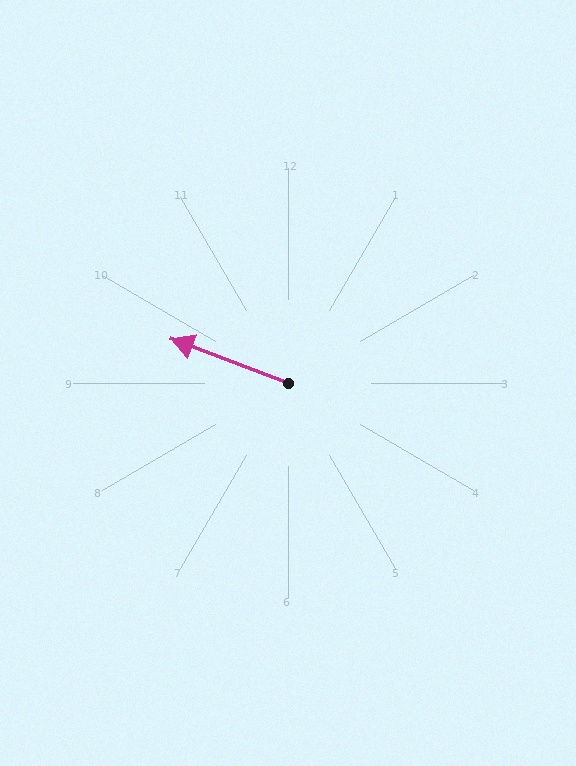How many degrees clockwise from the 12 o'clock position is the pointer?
Approximately 291 degrees.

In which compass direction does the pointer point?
West.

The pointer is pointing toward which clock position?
Roughly 10 o'clock.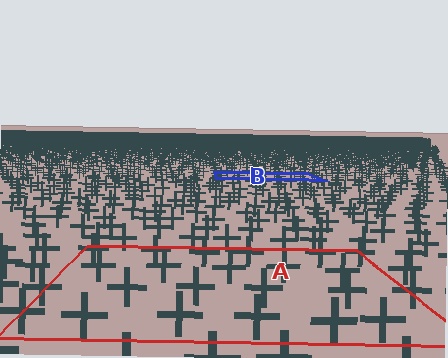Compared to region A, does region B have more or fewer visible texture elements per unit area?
Region B has more texture elements per unit area — they are packed more densely because it is farther away.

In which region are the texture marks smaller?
The texture marks are smaller in region B, because it is farther away.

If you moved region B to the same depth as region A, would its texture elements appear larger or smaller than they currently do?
They would appear larger. At a closer depth, the same texture elements are projected at a bigger on-screen size.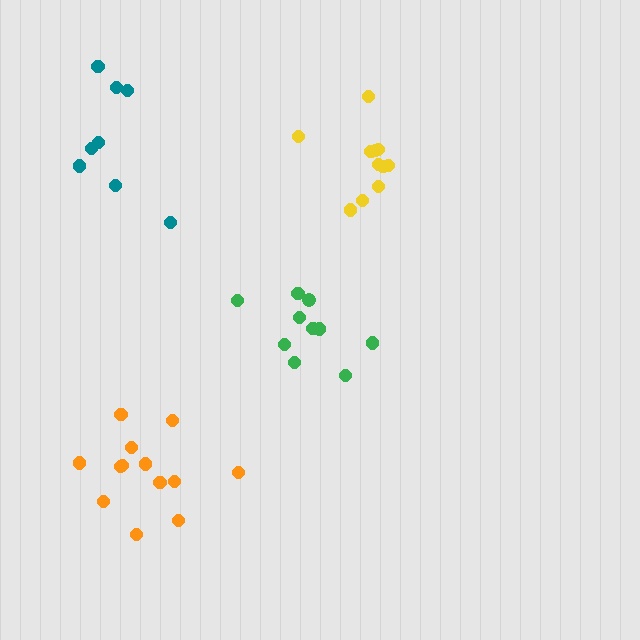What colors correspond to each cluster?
The clusters are colored: green, yellow, teal, orange.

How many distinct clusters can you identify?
There are 4 distinct clusters.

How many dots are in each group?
Group 1: 10 dots, Group 2: 11 dots, Group 3: 8 dots, Group 4: 13 dots (42 total).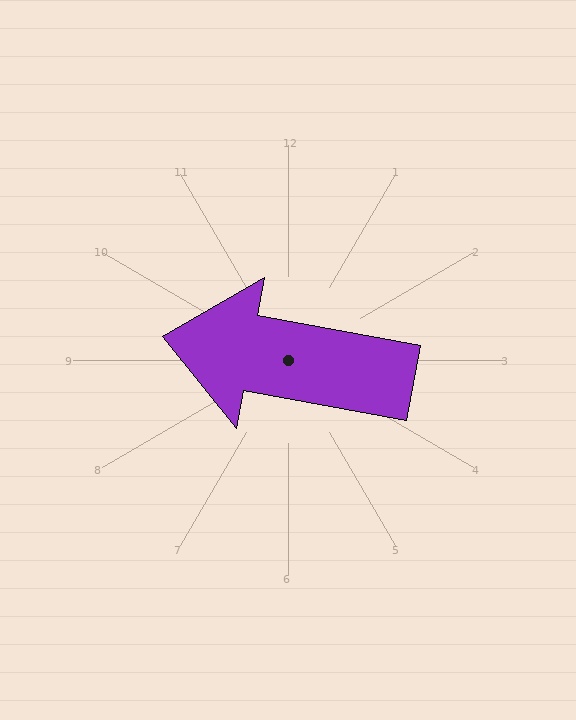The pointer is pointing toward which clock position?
Roughly 9 o'clock.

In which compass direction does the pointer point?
West.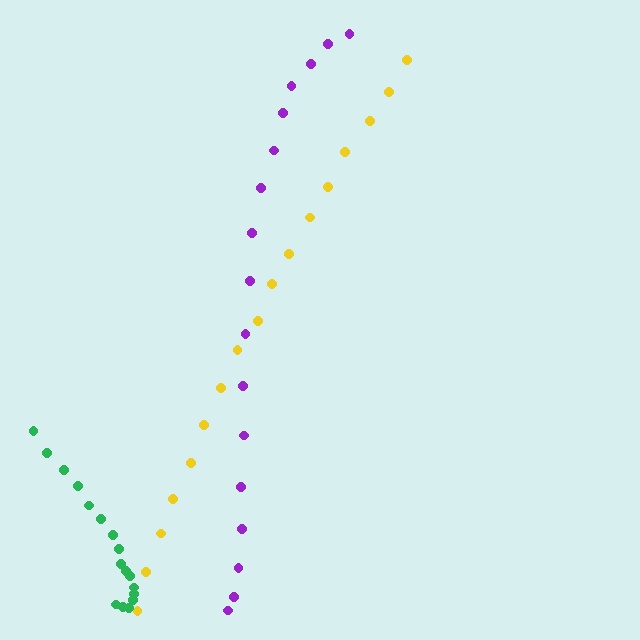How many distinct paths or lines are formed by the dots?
There are 3 distinct paths.